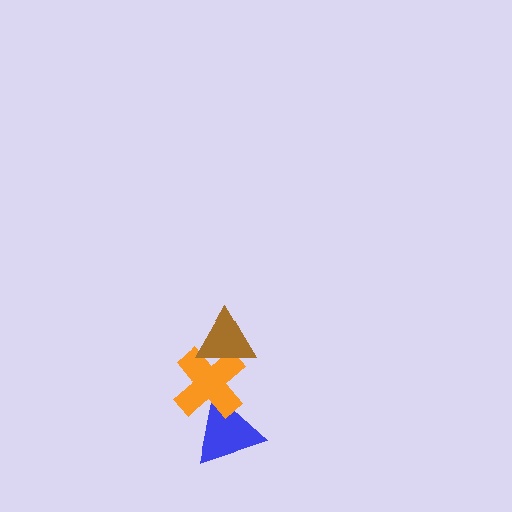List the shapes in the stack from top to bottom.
From top to bottom: the brown triangle, the orange cross, the blue triangle.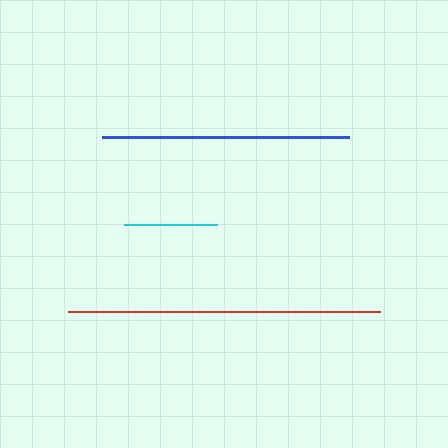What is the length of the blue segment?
The blue segment is approximately 247 pixels long.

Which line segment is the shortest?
The cyan line is the shortest at approximately 93 pixels.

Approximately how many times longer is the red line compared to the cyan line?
The red line is approximately 3.4 times the length of the cyan line.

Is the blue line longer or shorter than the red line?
The red line is longer than the blue line.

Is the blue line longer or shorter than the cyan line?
The blue line is longer than the cyan line.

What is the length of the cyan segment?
The cyan segment is approximately 93 pixels long.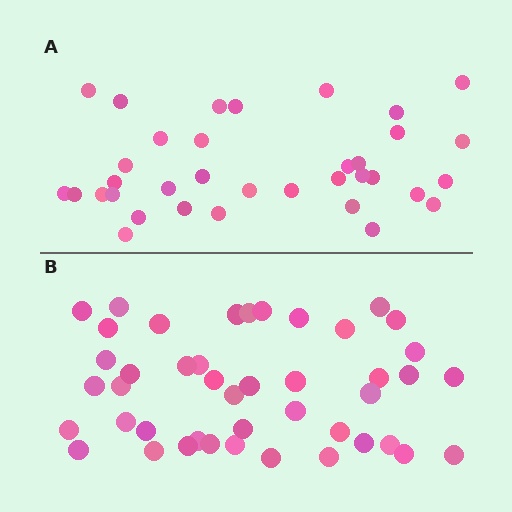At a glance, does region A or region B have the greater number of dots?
Region B (the bottom region) has more dots.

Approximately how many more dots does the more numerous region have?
Region B has roughly 8 or so more dots than region A.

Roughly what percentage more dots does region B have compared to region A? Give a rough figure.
About 25% more.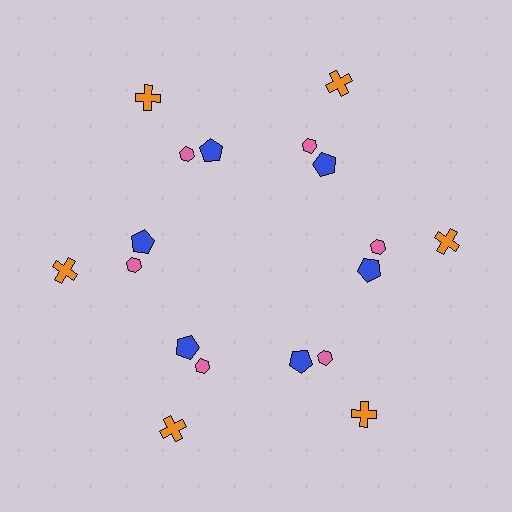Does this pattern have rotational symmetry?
Yes, this pattern has 6-fold rotational symmetry. It looks the same after rotating 60 degrees around the center.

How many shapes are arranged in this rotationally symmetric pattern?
There are 18 shapes, arranged in 6 groups of 3.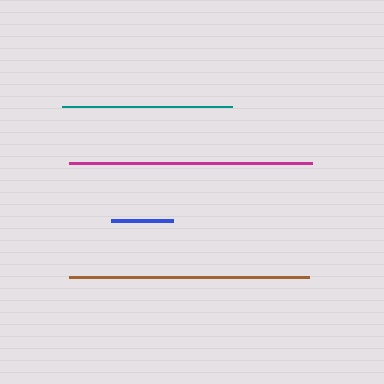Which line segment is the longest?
The magenta line is the longest at approximately 243 pixels.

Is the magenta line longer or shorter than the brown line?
The magenta line is longer than the brown line.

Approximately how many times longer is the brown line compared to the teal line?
The brown line is approximately 1.4 times the length of the teal line.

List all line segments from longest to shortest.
From longest to shortest: magenta, brown, teal, blue.